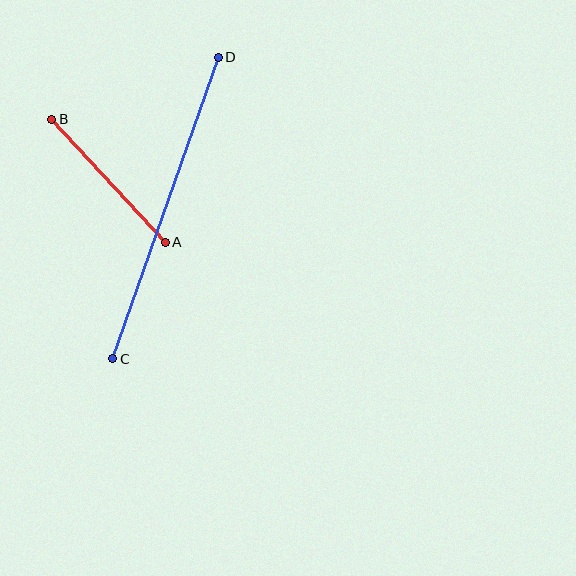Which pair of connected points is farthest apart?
Points C and D are farthest apart.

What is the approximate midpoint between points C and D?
The midpoint is at approximately (165, 208) pixels.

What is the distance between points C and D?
The distance is approximately 319 pixels.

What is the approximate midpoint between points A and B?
The midpoint is at approximately (109, 181) pixels.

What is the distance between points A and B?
The distance is approximately 167 pixels.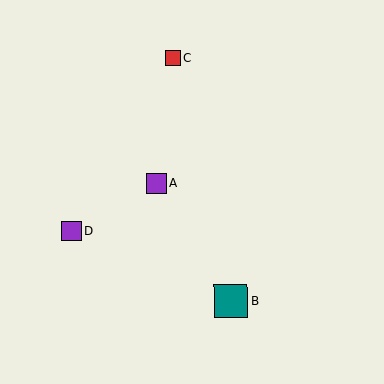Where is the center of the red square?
The center of the red square is at (173, 58).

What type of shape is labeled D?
Shape D is a purple square.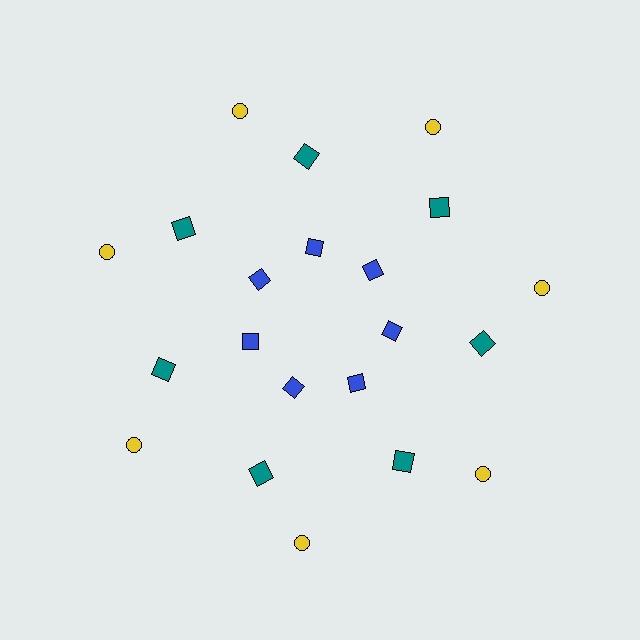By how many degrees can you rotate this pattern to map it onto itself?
The pattern maps onto itself every 51 degrees of rotation.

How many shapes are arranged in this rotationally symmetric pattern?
There are 21 shapes, arranged in 7 groups of 3.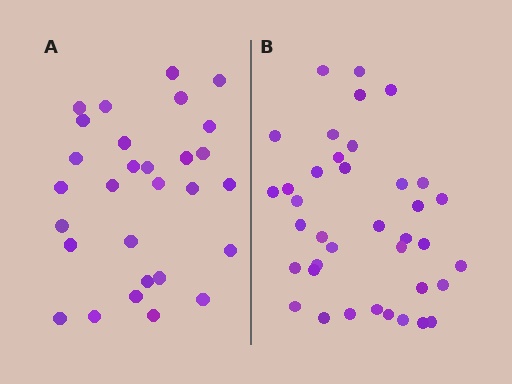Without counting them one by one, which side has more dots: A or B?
Region B (the right region) has more dots.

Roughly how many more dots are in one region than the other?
Region B has roughly 8 or so more dots than region A.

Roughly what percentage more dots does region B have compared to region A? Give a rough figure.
About 30% more.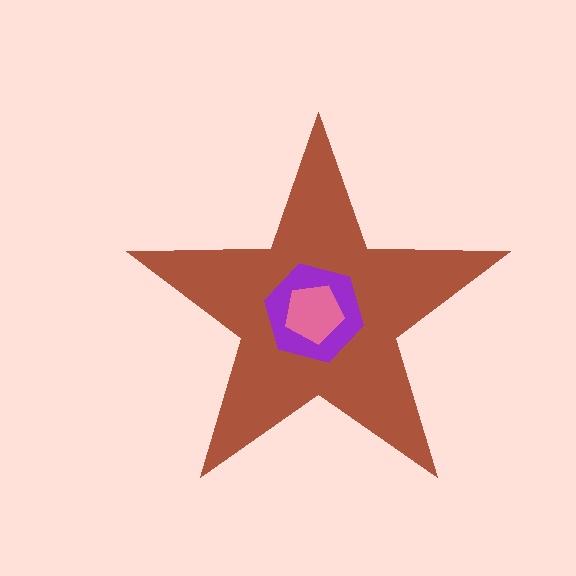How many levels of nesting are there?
3.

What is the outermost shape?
The brown star.